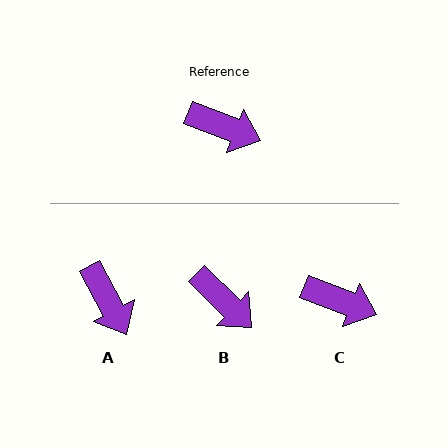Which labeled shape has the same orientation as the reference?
C.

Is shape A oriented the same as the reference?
No, it is off by about 40 degrees.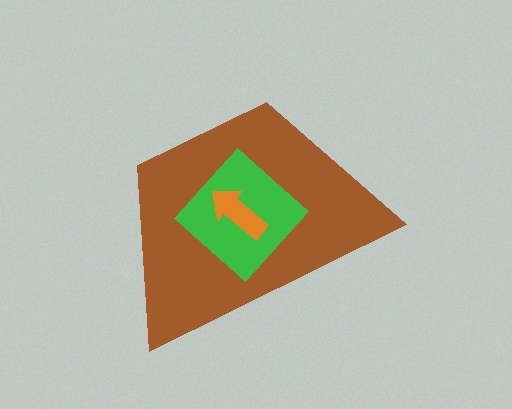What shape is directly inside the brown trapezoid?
The green diamond.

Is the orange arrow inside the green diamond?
Yes.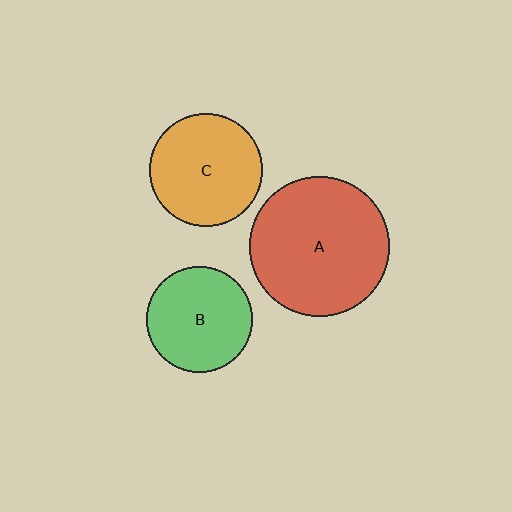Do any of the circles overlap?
No, none of the circles overlap.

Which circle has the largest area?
Circle A (red).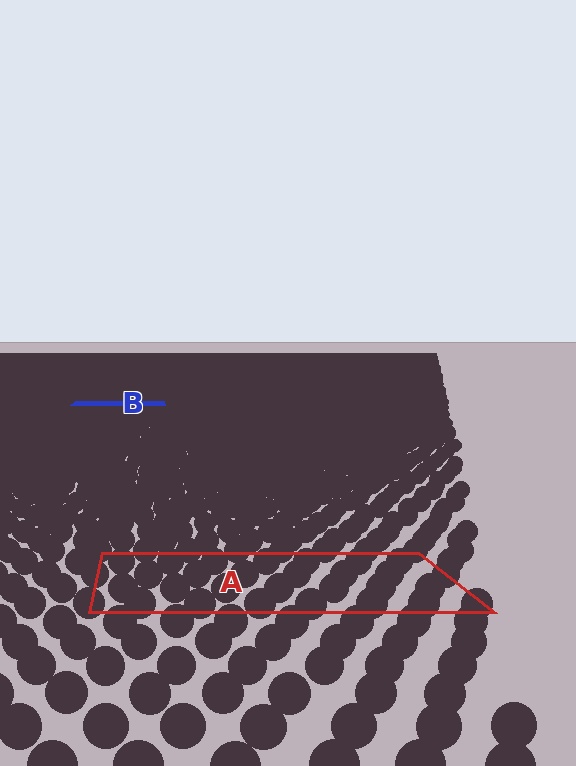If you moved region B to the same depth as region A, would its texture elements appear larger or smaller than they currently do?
They would appear larger. At a closer depth, the same texture elements are projected at a bigger on-screen size.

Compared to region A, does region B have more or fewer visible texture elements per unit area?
Region B has more texture elements per unit area — they are packed more densely because it is farther away.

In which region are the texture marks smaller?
The texture marks are smaller in region B, because it is farther away.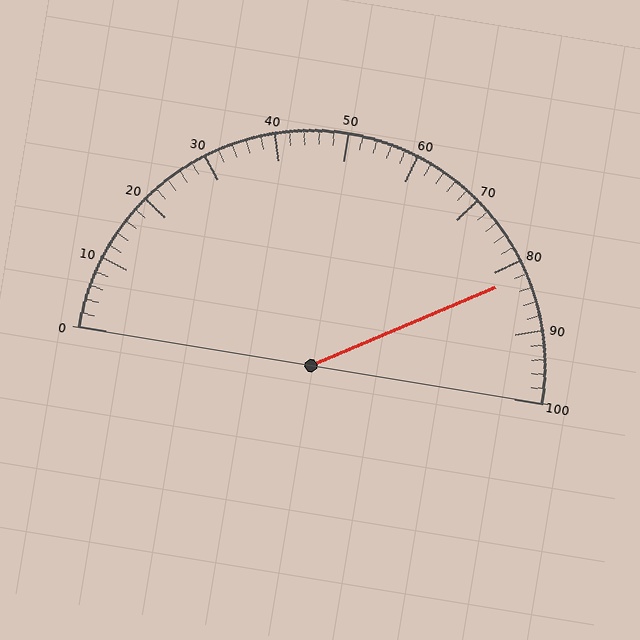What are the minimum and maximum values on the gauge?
The gauge ranges from 0 to 100.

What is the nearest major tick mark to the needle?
The nearest major tick mark is 80.